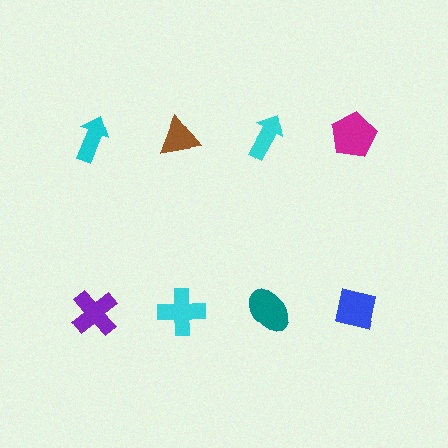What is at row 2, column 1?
A purple cross.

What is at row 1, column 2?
A brown triangle.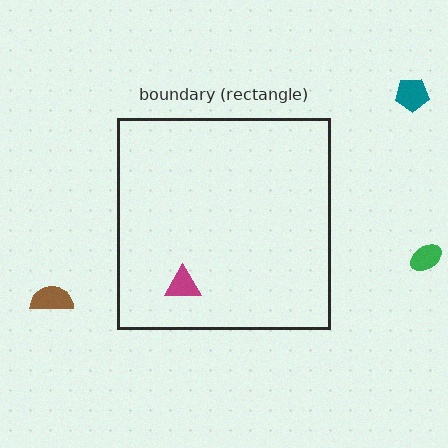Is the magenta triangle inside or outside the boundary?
Inside.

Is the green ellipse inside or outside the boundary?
Outside.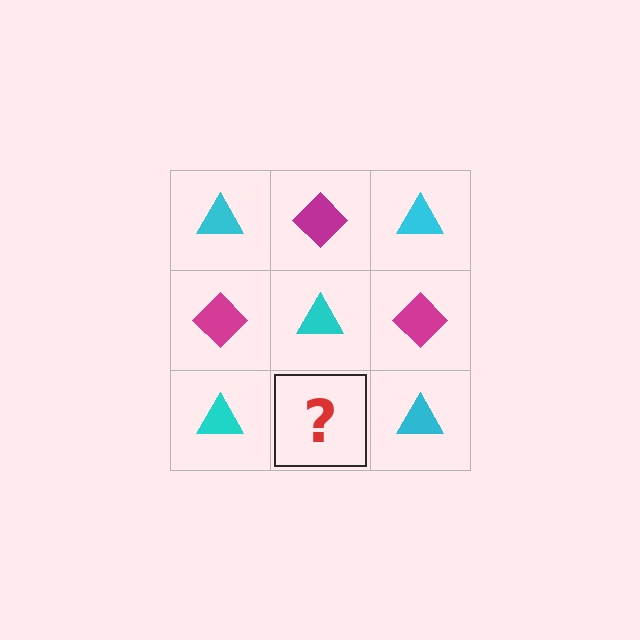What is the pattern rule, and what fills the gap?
The rule is that it alternates cyan triangle and magenta diamond in a checkerboard pattern. The gap should be filled with a magenta diamond.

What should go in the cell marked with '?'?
The missing cell should contain a magenta diamond.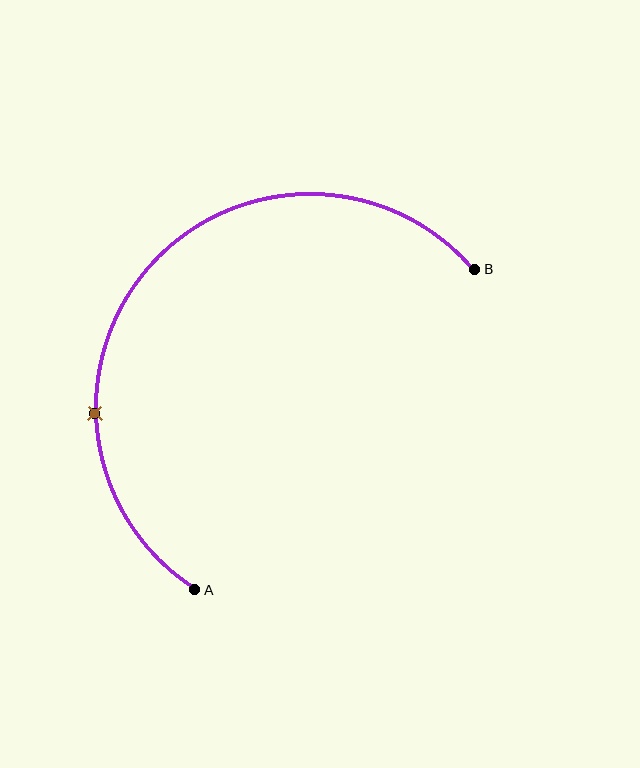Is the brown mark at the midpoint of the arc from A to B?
No. The brown mark lies on the arc but is closer to endpoint A. The arc midpoint would be at the point on the curve equidistant along the arc from both A and B.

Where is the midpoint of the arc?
The arc midpoint is the point on the curve farthest from the straight line joining A and B. It sits above and to the left of that line.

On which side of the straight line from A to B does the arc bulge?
The arc bulges above and to the left of the straight line connecting A and B.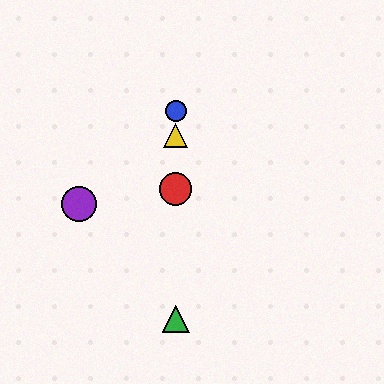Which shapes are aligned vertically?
The red circle, the blue circle, the green triangle, the yellow triangle are aligned vertically.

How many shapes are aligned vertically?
4 shapes (the red circle, the blue circle, the green triangle, the yellow triangle) are aligned vertically.